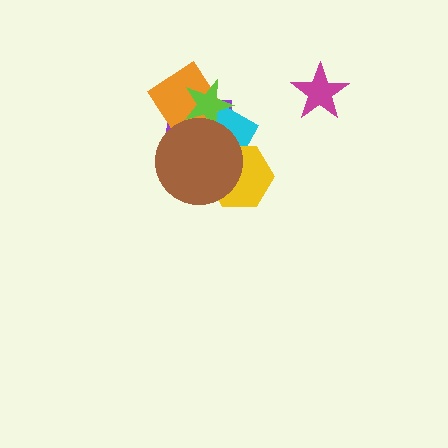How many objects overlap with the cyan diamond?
5 objects overlap with the cyan diamond.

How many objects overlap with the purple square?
5 objects overlap with the purple square.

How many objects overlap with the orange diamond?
4 objects overlap with the orange diamond.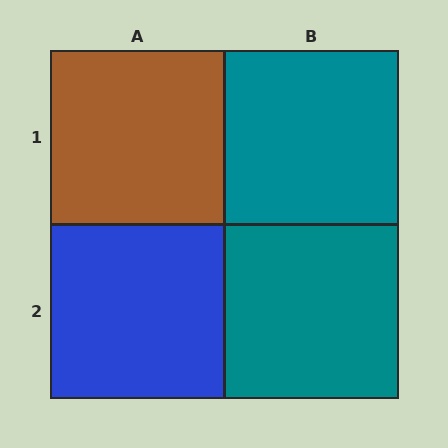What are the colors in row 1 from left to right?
Brown, teal.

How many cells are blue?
1 cell is blue.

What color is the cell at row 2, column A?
Blue.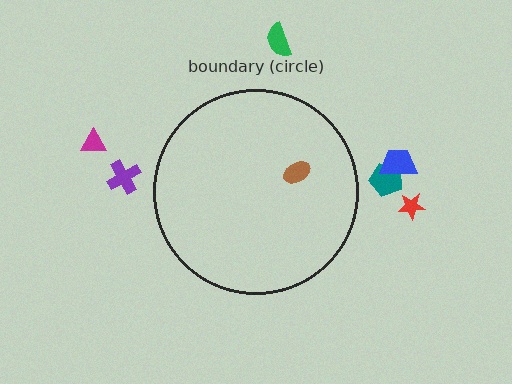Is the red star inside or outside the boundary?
Outside.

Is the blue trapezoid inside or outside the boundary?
Outside.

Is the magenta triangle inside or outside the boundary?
Outside.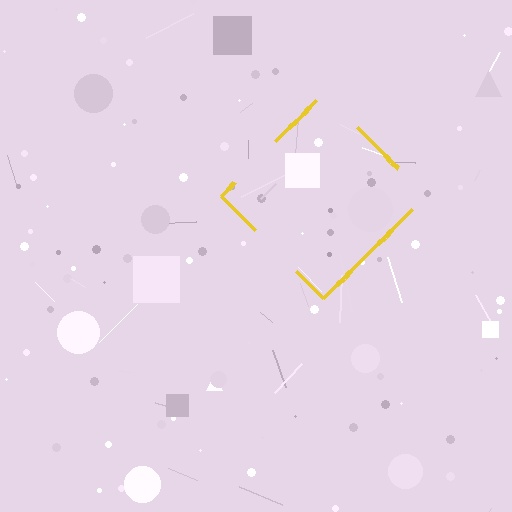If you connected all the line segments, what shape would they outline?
They would outline a diamond.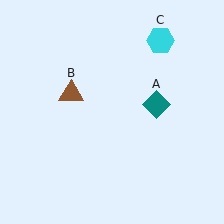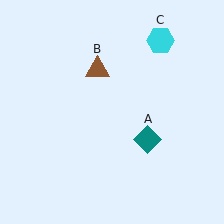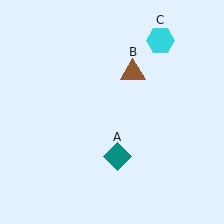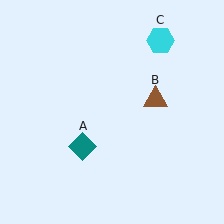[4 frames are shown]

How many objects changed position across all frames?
2 objects changed position: teal diamond (object A), brown triangle (object B).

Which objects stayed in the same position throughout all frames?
Cyan hexagon (object C) remained stationary.